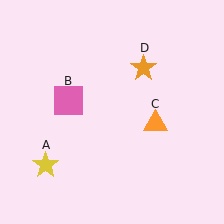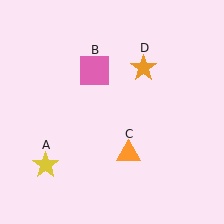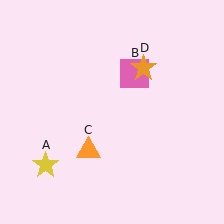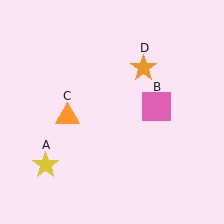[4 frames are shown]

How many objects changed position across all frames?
2 objects changed position: pink square (object B), orange triangle (object C).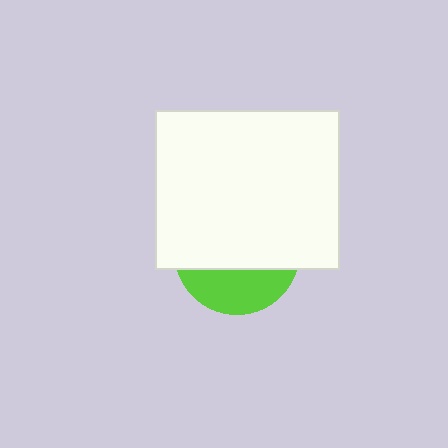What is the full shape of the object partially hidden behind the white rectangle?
The partially hidden object is a lime circle.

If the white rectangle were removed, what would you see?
You would see the complete lime circle.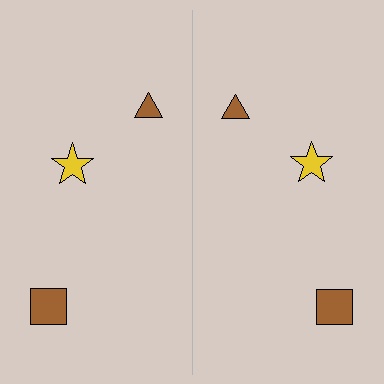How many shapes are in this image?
There are 6 shapes in this image.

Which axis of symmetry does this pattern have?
The pattern has a vertical axis of symmetry running through the center of the image.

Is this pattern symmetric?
Yes, this pattern has bilateral (reflection) symmetry.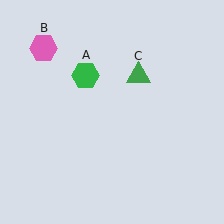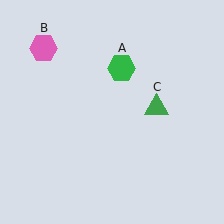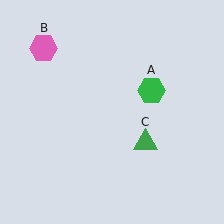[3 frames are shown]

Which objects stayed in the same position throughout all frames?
Pink hexagon (object B) remained stationary.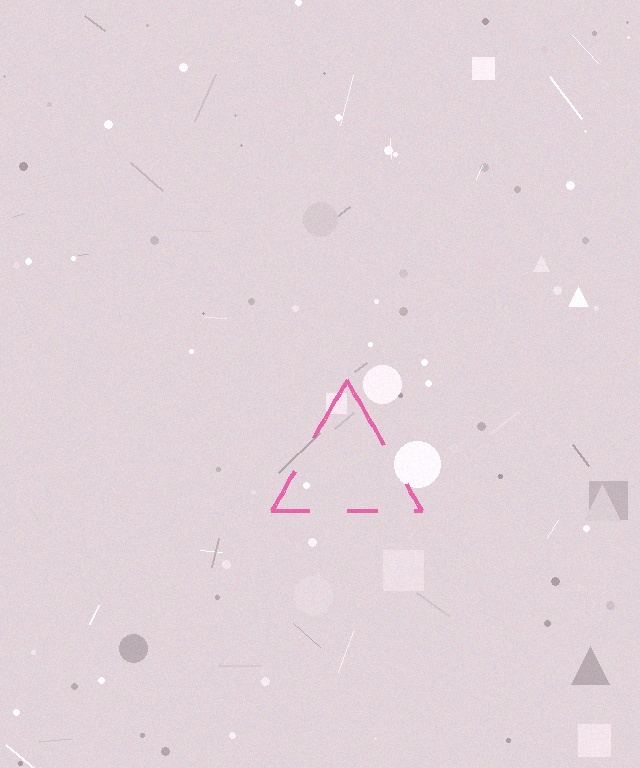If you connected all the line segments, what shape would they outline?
They would outline a triangle.